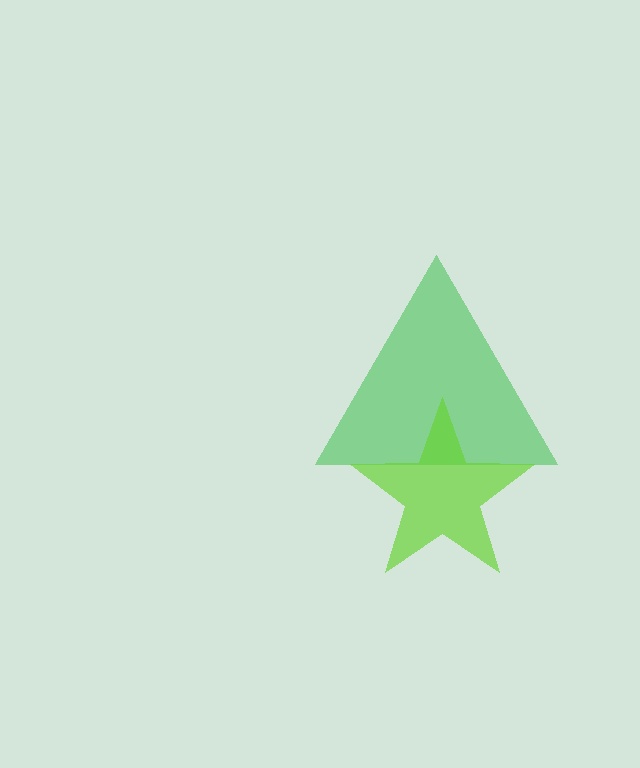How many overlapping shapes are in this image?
There are 2 overlapping shapes in the image.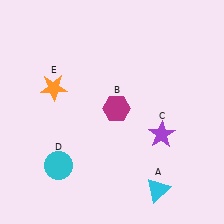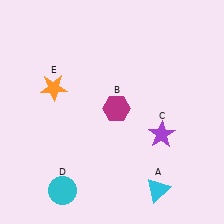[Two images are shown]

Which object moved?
The cyan circle (D) moved down.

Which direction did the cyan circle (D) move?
The cyan circle (D) moved down.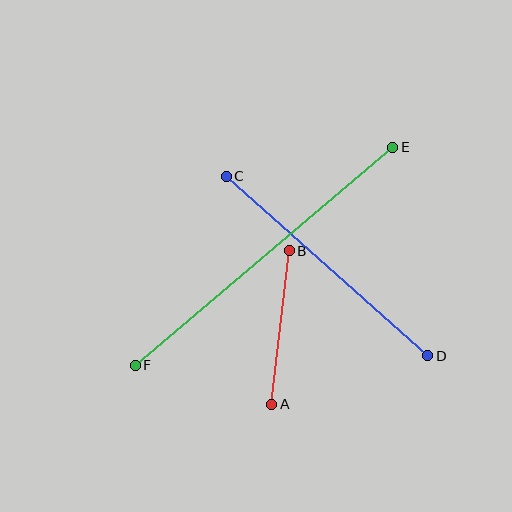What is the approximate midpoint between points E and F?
The midpoint is at approximately (264, 256) pixels.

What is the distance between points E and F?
The distance is approximately 337 pixels.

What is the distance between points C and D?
The distance is approximately 270 pixels.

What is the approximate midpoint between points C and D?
The midpoint is at approximately (327, 266) pixels.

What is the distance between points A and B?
The distance is approximately 154 pixels.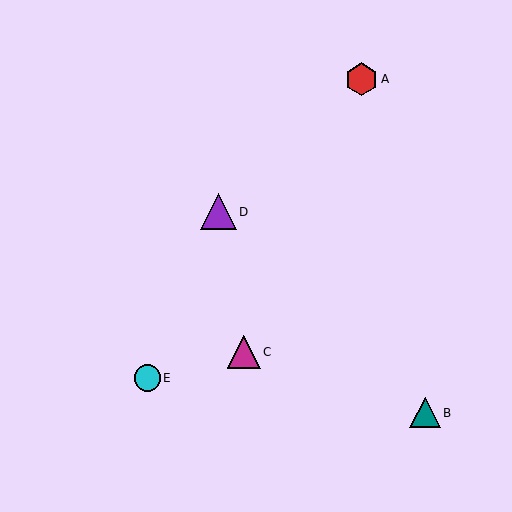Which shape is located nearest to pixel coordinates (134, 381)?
The cyan circle (labeled E) at (147, 378) is nearest to that location.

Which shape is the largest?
The purple triangle (labeled D) is the largest.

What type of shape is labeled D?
Shape D is a purple triangle.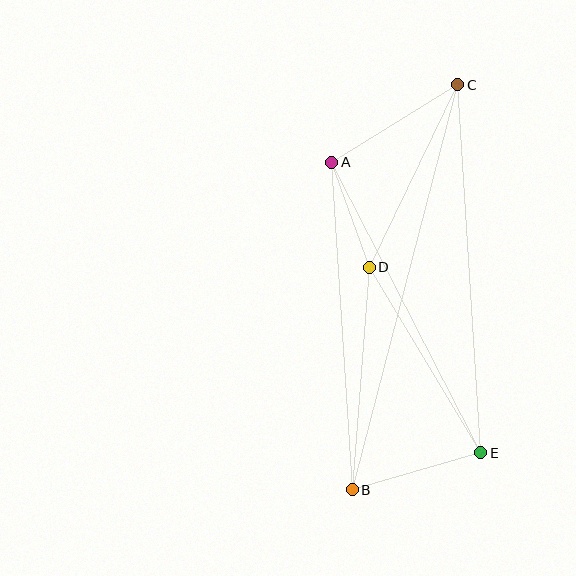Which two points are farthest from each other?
Points B and C are farthest from each other.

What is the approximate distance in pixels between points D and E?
The distance between D and E is approximately 217 pixels.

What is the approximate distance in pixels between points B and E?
The distance between B and E is approximately 134 pixels.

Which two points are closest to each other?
Points A and D are closest to each other.